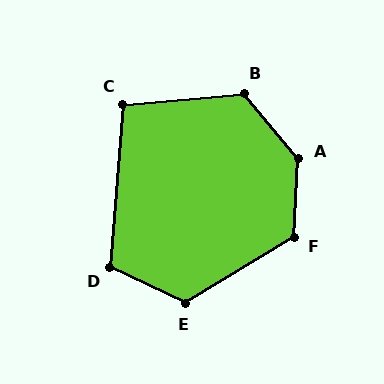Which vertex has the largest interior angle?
A, at approximately 137 degrees.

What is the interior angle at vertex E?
Approximately 123 degrees (obtuse).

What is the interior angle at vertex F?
Approximately 125 degrees (obtuse).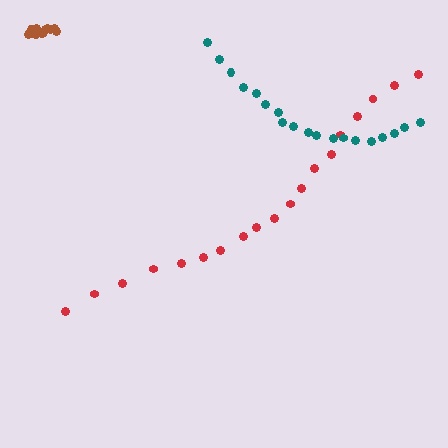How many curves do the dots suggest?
There are 3 distinct paths.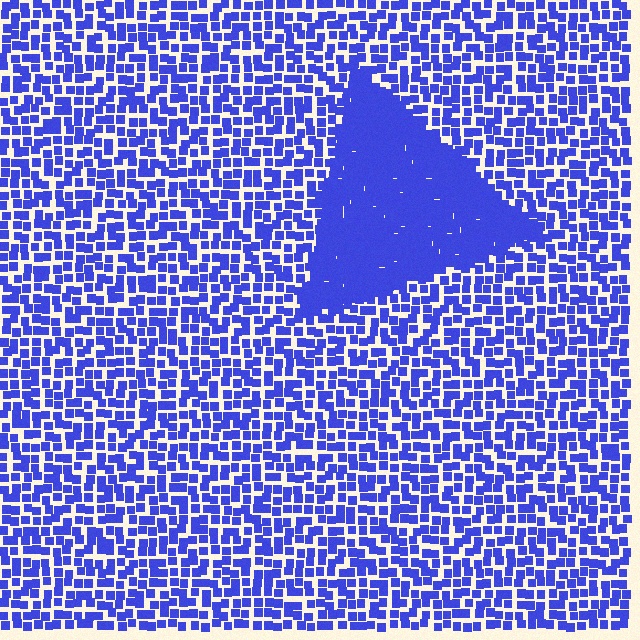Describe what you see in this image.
The image contains small blue elements arranged at two different densities. A triangle-shaped region is visible where the elements are more densely packed than the surrounding area.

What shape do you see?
I see a triangle.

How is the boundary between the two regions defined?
The boundary is defined by a change in element density (approximately 2.3x ratio). All elements are the same color, size, and shape.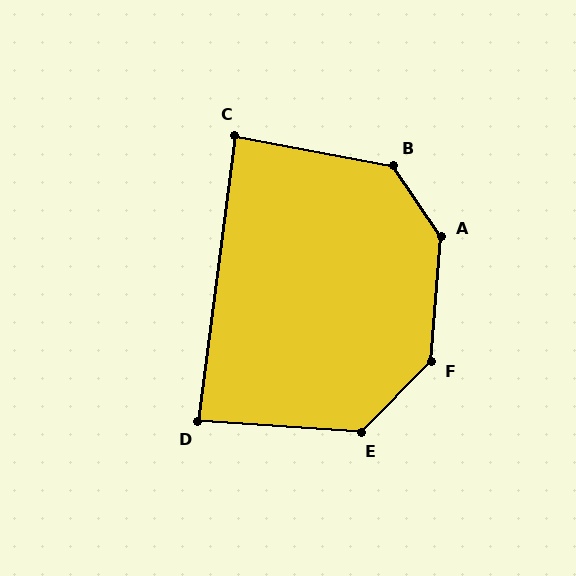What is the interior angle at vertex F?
Approximately 139 degrees (obtuse).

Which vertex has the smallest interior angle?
D, at approximately 86 degrees.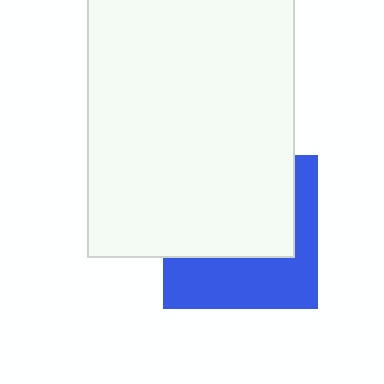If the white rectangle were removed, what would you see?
You would see the complete blue square.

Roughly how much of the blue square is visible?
A small part of it is visible (roughly 43%).